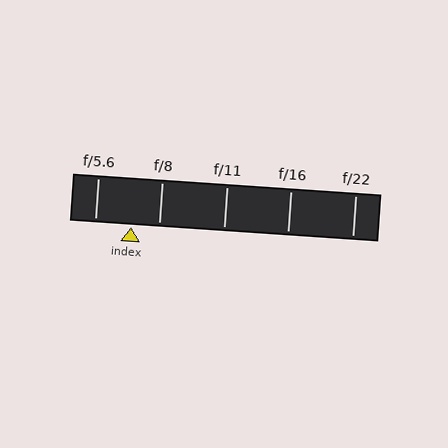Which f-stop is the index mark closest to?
The index mark is closest to f/8.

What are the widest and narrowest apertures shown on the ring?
The widest aperture shown is f/5.6 and the narrowest is f/22.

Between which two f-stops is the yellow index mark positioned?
The index mark is between f/5.6 and f/8.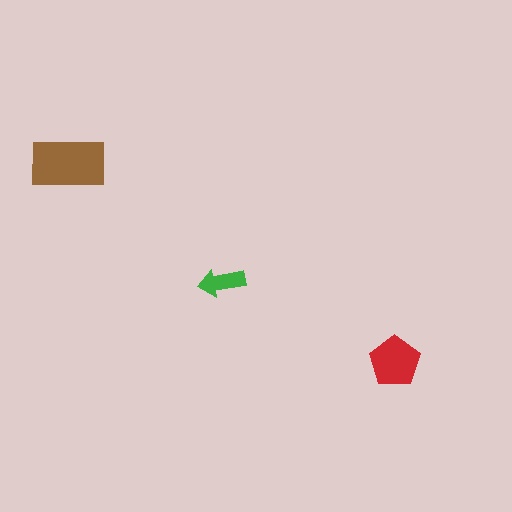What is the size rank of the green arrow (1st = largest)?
3rd.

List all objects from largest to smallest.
The brown rectangle, the red pentagon, the green arrow.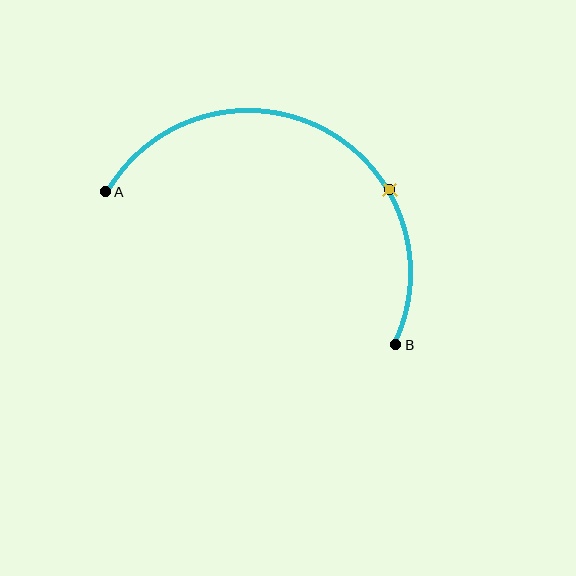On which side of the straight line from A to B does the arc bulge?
The arc bulges above the straight line connecting A and B.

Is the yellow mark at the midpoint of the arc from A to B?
No. The yellow mark lies on the arc but is closer to endpoint B. The arc midpoint would be at the point on the curve equidistant along the arc from both A and B.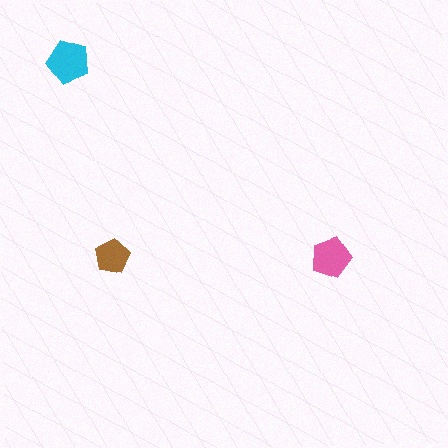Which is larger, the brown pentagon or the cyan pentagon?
The cyan one.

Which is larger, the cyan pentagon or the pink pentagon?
The cyan one.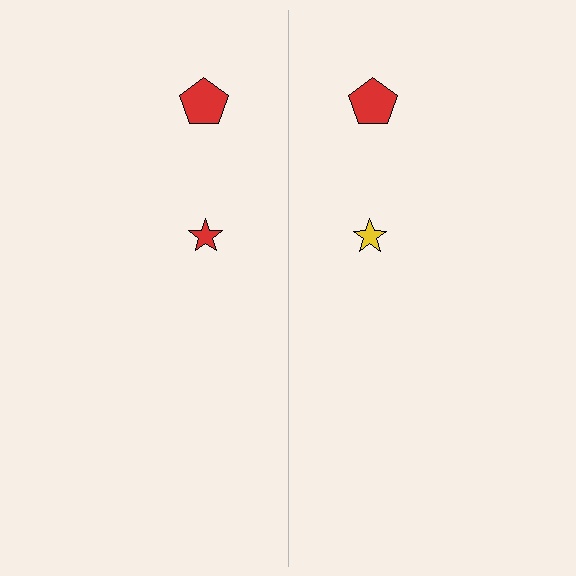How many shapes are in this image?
There are 4 shapes in this image.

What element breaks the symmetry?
The yellow star on the right side breaks the symmetry — its mirror counterpart is red.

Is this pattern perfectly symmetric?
No, the pattern is not perfectly symmetric. The yellow star on the right side breaks the symmetry — its mirror counterpart is red.